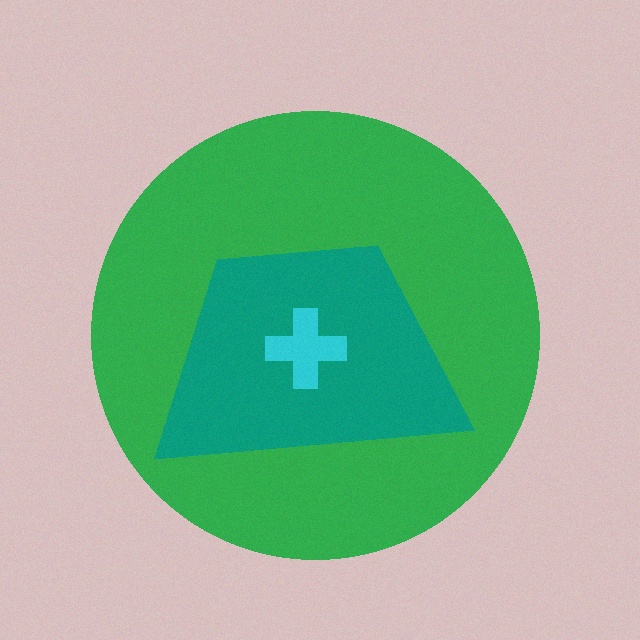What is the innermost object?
The cyan cross.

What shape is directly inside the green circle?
The teal trapezoid.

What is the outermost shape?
The green circle.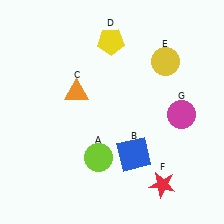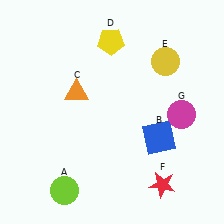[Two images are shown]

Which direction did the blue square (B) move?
The blue square (B) moved right.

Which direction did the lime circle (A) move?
The lime circle (A) moved left.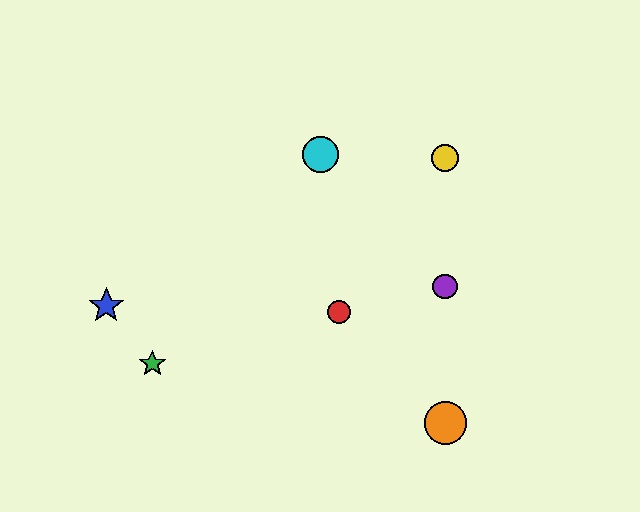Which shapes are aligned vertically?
The yellow circle, the purple circle, the orange circle are aligned vertically.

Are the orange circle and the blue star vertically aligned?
No, the orange circle is at x≈445 and the blue star is at x≈106.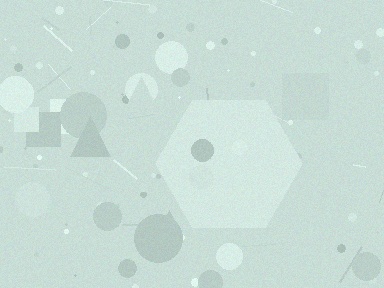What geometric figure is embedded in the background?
A hexagon is embedded in the background.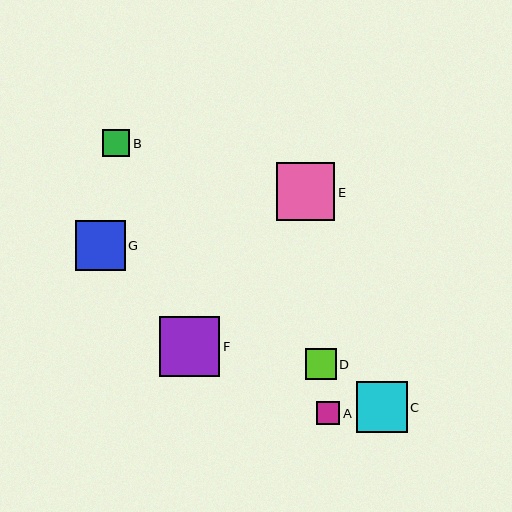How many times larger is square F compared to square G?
Square F is approximately 1.2 times the size of square G.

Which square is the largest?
Square F is the largest with a size of approximately 60 pixels.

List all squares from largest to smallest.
From largest to smallest: F, E, C, G, D, B, A.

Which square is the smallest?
Square A is the smallest with a size of approximately 23 pixels.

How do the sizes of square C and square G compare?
Square C and square G are approximately the same size.